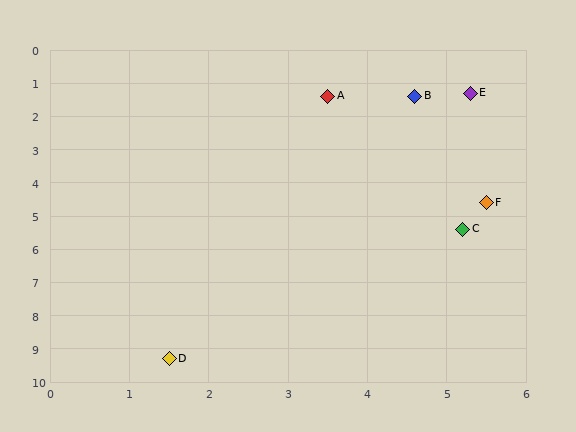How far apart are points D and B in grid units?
Points D and B are about 8.5 grid units apart.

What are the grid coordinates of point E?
Point E is at approximately (5.3, 1.3).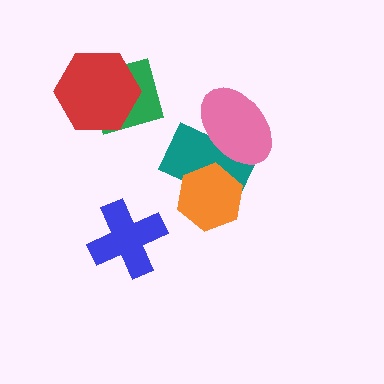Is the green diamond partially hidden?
Yes, it is partially covered by another shape.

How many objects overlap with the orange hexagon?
1 object overlaps with the orange hexagon.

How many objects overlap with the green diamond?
1 object overlaps with the green diamond.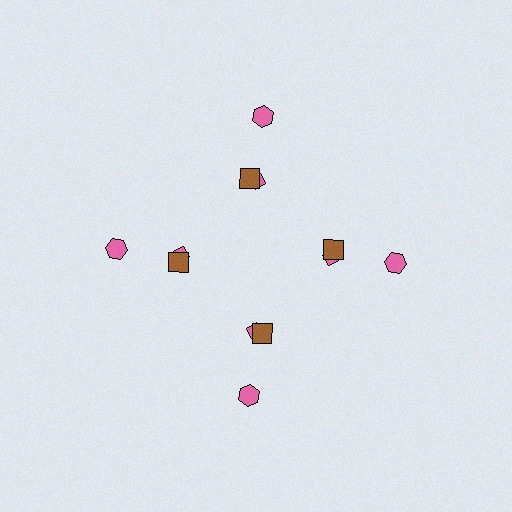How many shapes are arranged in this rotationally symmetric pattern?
There are 12 shapes, arranged in 4 groups of 3.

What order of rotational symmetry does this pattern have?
This pattern has 4-fold rotational symmetry.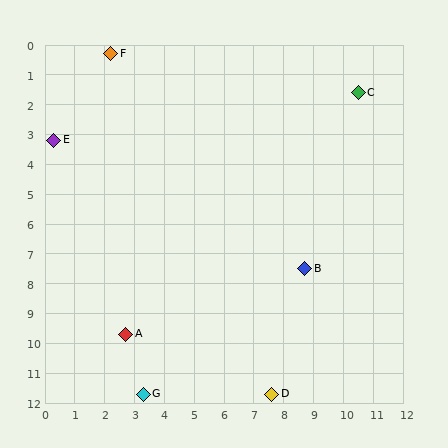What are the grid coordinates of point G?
Point G is at approximately (3.3, 11.7).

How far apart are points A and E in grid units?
Points A and E are about 6.9 grid units apart.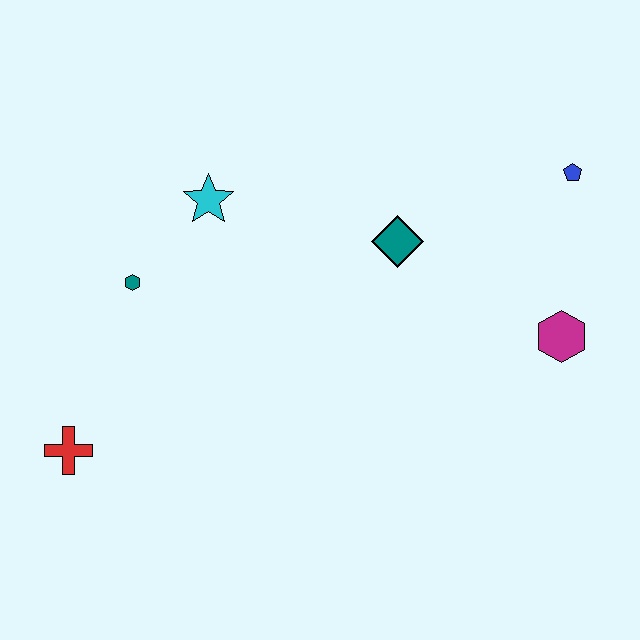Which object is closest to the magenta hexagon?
The blue pentagon is closest to the magenta hexagon.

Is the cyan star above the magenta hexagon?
Yes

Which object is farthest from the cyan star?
The magenta hexagon is farthest from the cyan star.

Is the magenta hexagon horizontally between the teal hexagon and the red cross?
No